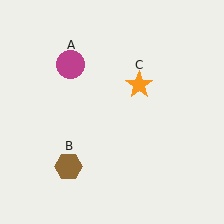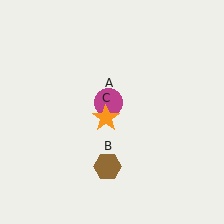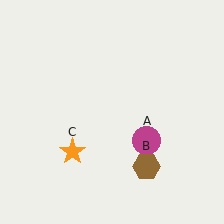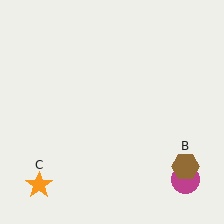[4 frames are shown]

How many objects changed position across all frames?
3 objects changed position: magenta circle (object A), brown hexagon (object B), orange star (object C).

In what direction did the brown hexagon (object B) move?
The brown hexagon (object B) moved right.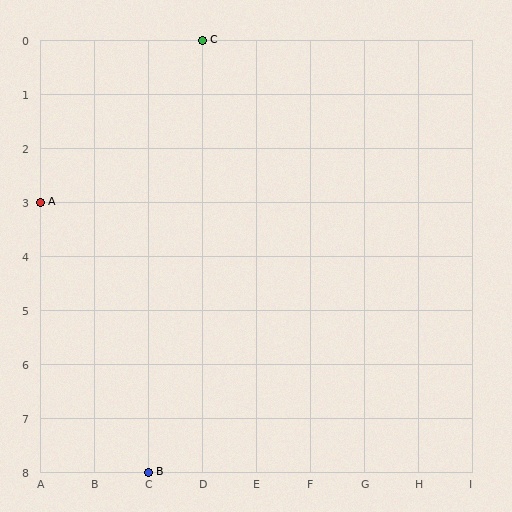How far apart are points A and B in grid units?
Points A and B are 2 columns and 5 rows apart (about 5.4 grid units diagonally).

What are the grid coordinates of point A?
Point A is at grid coordinates (A, 3).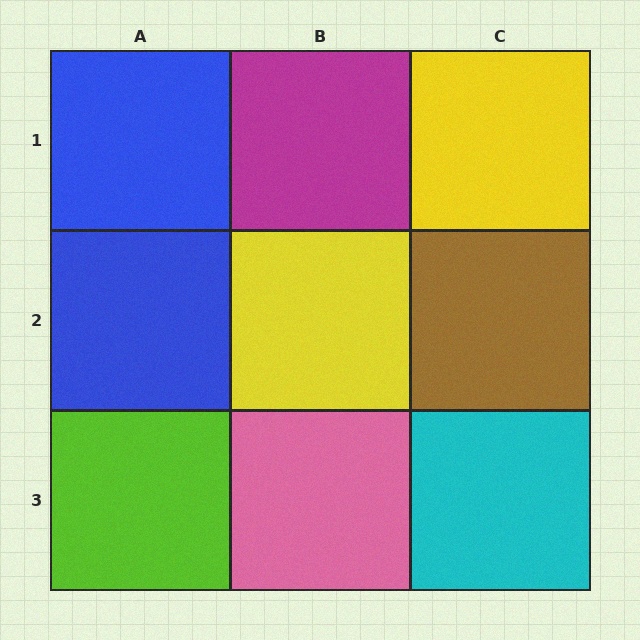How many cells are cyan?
1 cell is cyan.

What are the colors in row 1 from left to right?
Blue, magenta, yellow.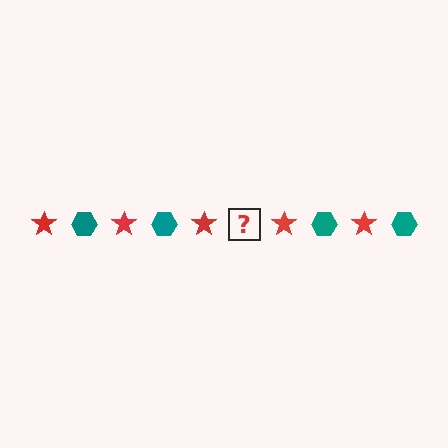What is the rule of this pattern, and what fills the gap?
The rule is that the pattern alternates between red star and teal hexagon. The gap should be filled with a teal hexagon.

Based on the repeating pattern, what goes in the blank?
The blank should be a teal hexagon.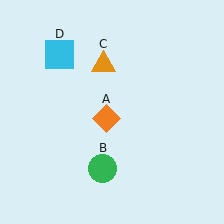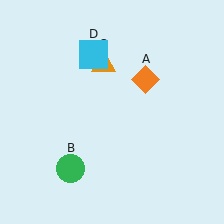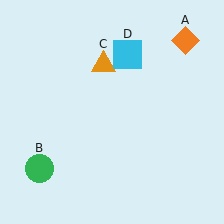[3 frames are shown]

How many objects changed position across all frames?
3 objects changed position: orange diamond (object A), green circle (object B), cyan square (object D).